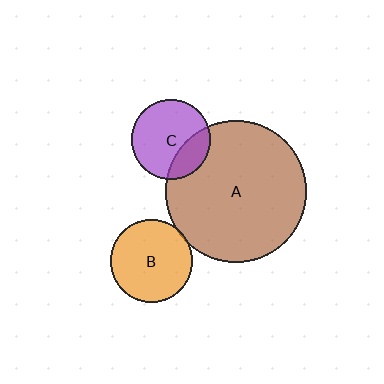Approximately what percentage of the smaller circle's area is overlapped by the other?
Approximately 25%.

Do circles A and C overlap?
Yes.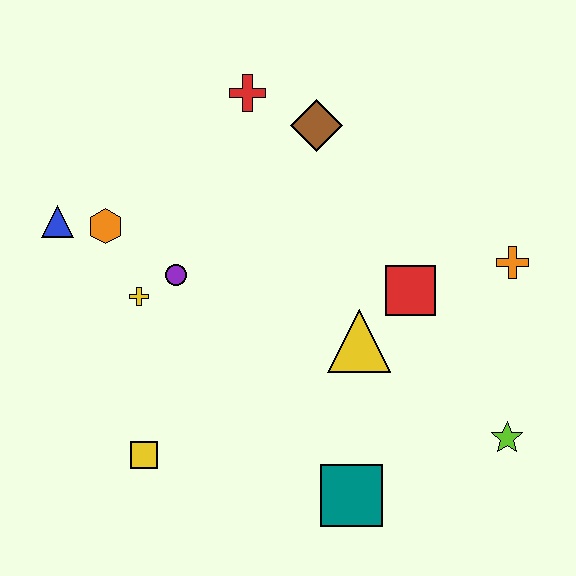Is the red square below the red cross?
Yes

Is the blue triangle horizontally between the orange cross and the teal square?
No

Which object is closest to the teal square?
The yellow triangle is closest to the teal square.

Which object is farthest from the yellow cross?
The lime star is farthest from the yellow cross.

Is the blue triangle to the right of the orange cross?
No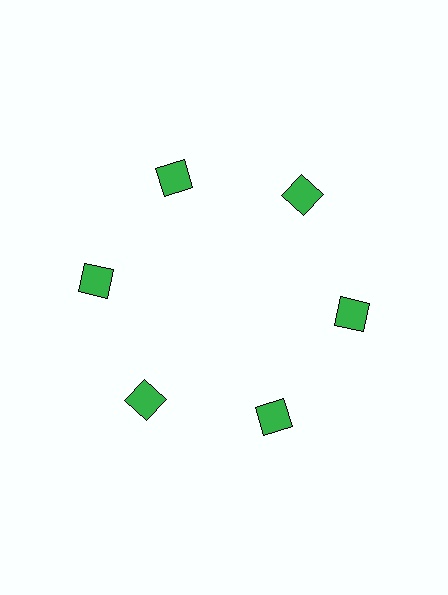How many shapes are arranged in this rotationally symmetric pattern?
There are 6 shapes, arranged in 6 groups of 1.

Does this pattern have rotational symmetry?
Yes, this pattern has 6-fold rotational symmetry. It looks the same after rotating 60 degrees around the center.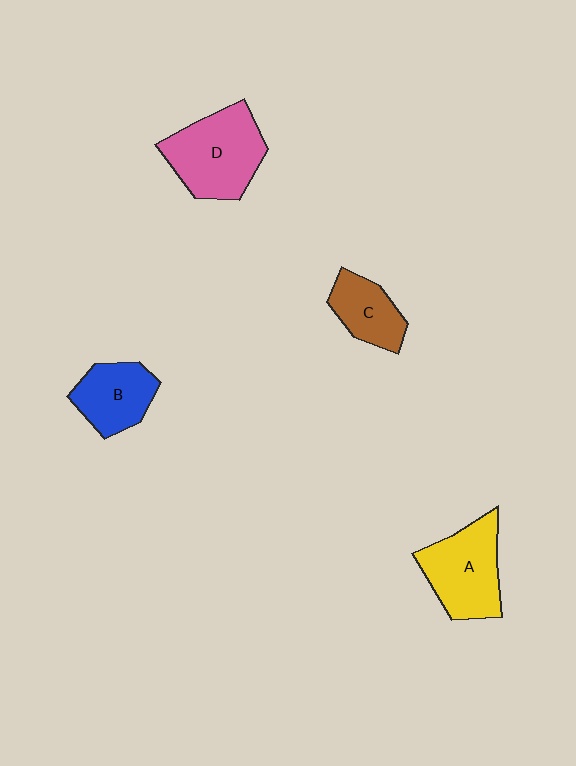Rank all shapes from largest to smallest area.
From largest to smallest: D (pink), A (yellow), B (blue), C (brown).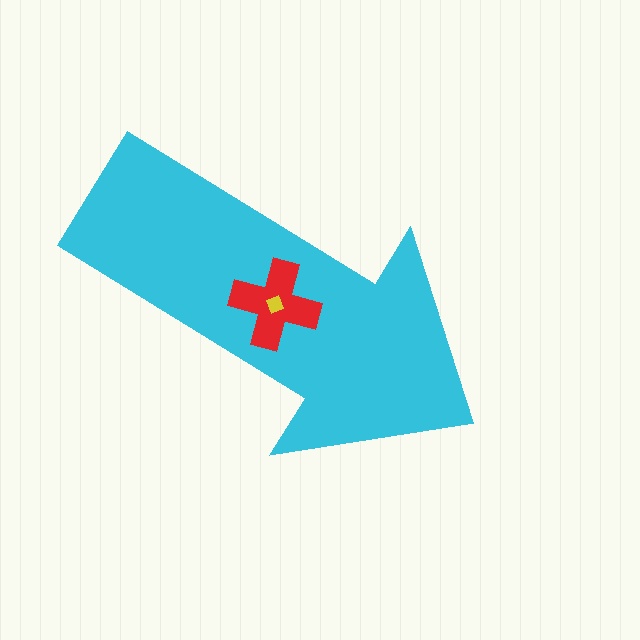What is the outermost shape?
The cyan arrow.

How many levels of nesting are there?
3.